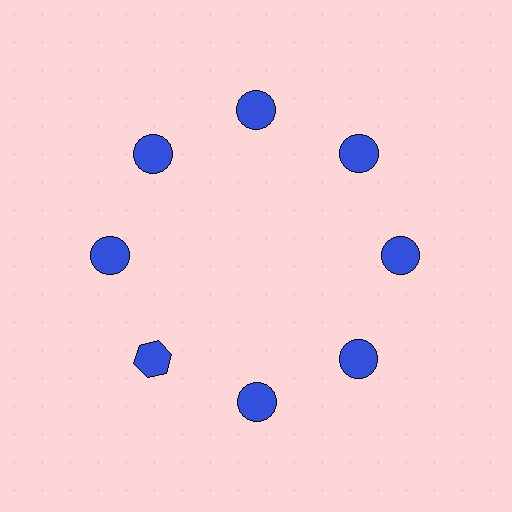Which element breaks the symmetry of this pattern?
The blue hexagon at roughly the 8 o'clock position breaks the symmetry. All other shapes are blue circles.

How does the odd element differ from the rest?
It has a different shape: hexagon instead of circle.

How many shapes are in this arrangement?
There are 8 shapes arranged in a ring pattern.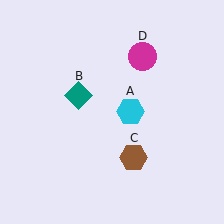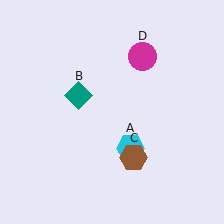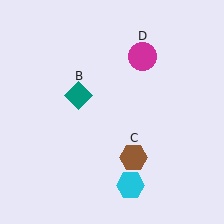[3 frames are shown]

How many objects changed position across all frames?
1 object changed position: cyan hexagon (object A).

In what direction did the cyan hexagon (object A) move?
The cyan hexagon (object A) moved down.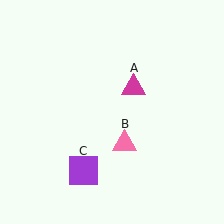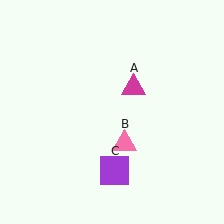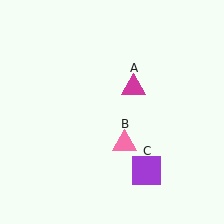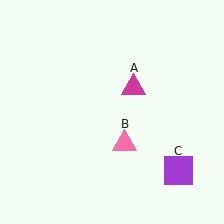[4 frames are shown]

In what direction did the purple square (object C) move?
The purple square (object C) moved right.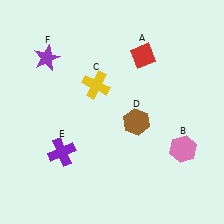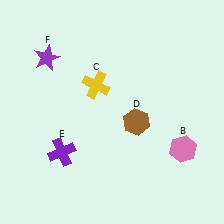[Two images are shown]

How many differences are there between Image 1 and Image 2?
There is 1 difference between the two images.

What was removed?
The red diamond (A) was removed in Image 2.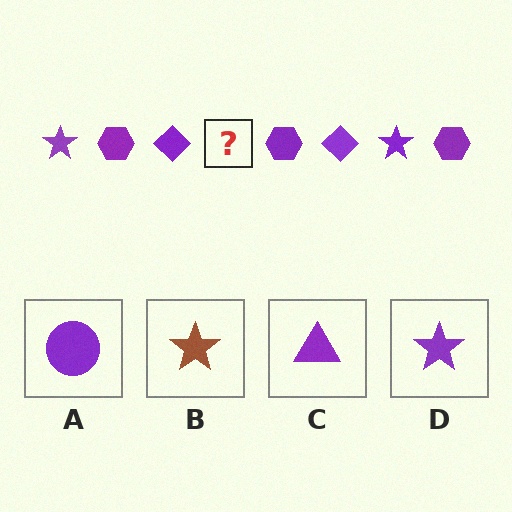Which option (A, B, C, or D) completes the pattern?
D.